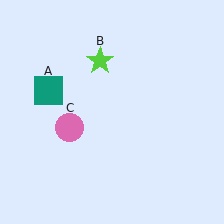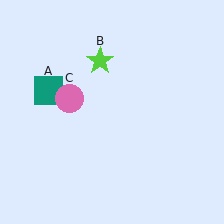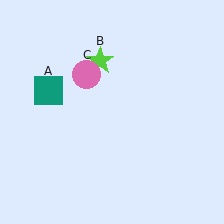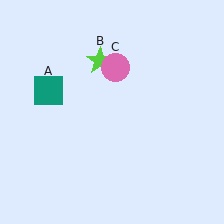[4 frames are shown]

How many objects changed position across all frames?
1 object changed position: pink circle (object C).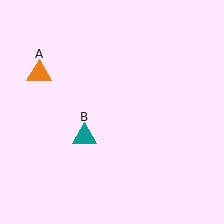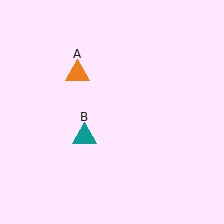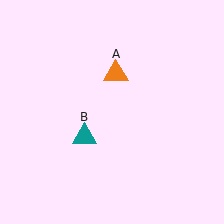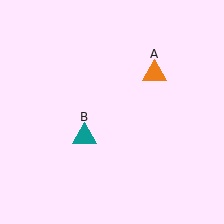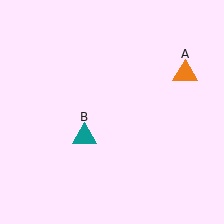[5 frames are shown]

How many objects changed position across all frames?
1 object changed position: orange triangle (object A).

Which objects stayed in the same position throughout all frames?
Teal triangle (object B) remained stationary.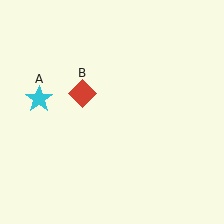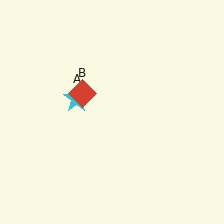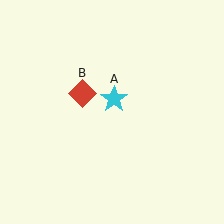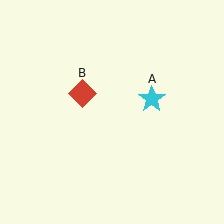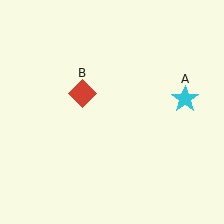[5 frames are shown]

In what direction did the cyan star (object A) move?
The cyan star (object A) moved right.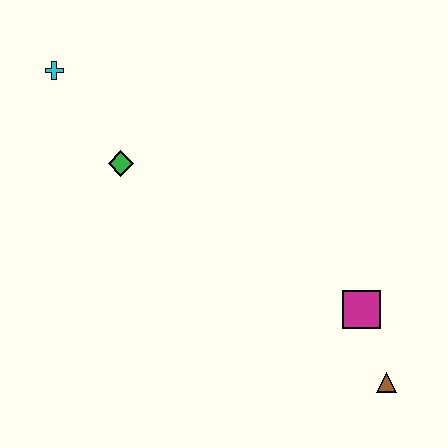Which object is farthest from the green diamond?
The brown triangle is farthest from the green diamond.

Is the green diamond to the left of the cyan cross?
No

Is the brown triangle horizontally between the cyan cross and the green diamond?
No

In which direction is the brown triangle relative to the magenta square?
The brown triangle is below the magenta square.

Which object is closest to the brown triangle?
The magenta square is closest to the brown triangle.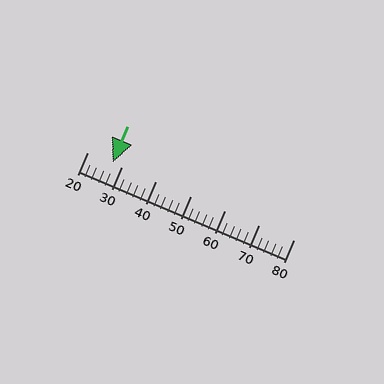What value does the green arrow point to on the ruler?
The green arrow points to approximately 27.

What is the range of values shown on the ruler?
The ruler shows values from 20 to 80.